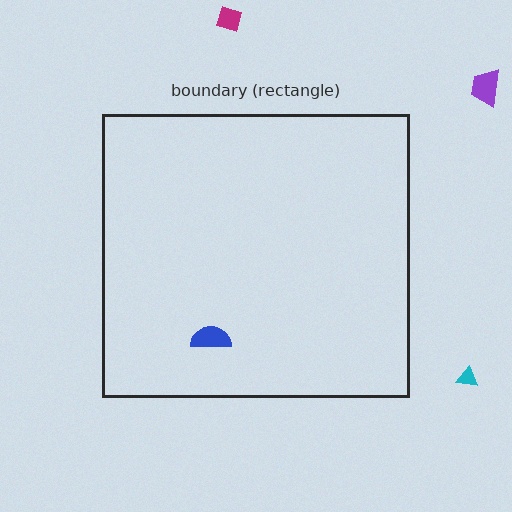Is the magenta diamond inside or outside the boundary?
Outside.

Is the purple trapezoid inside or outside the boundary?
Outside.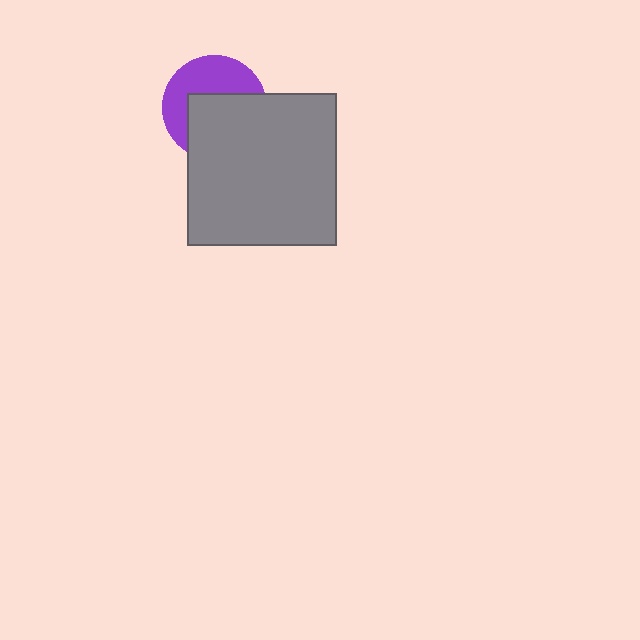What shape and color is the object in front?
The object in front is a gray rectangle.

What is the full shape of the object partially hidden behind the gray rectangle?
The partially hidden object is a purple circle.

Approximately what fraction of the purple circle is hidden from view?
Roughly 53% of the purple circle is hidden behind the gray rectangle.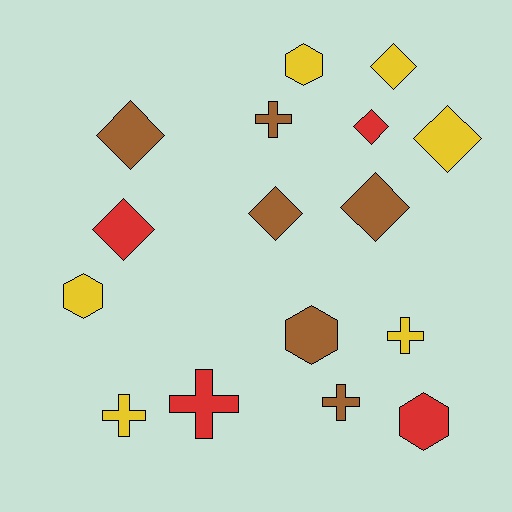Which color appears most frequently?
Brown, with 6 objects.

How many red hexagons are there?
There is 1 red hexagon.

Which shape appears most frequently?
Diamond, with 7 objects.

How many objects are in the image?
There are 16 objects.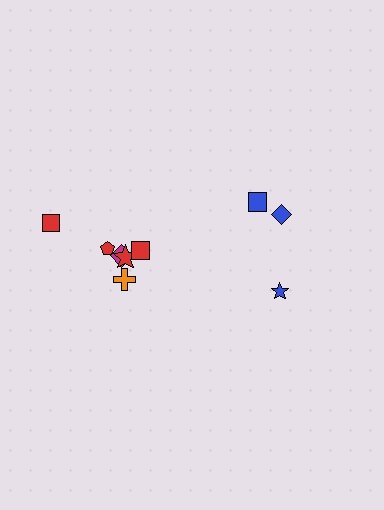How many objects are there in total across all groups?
There are 9 objects.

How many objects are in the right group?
There are 3 objects.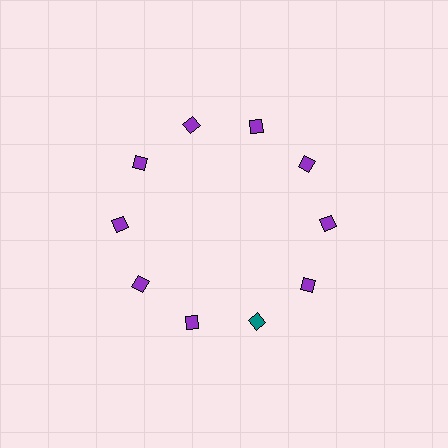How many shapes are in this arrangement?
There are 10 shapes arranged in a ring pattern.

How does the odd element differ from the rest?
It has a different color: teal instead of purple.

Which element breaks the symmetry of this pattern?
The teal diamond at roughly the 5 o'clock position breaks the symmetry. All other shapes are purple diamonds.